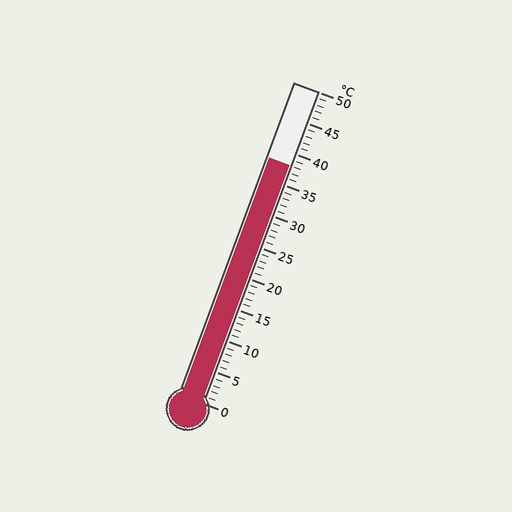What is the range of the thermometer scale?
The thermometer scale ranges from 0°C to 50°C.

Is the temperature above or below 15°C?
The temperature is above 15°C.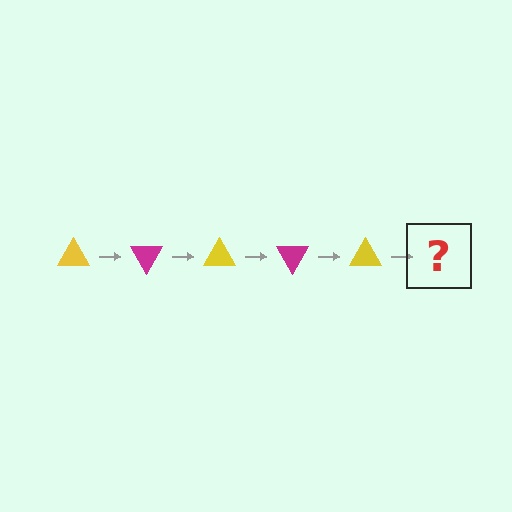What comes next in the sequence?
The next element should be a magenta triangle, rotated 300 degrees from the start.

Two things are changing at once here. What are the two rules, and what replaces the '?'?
The two rules are that it rotates 60 degrees each step and the color cycles through yellow and magenta. The '?' should be a magenta triangle, rotated 300 degrees from the start.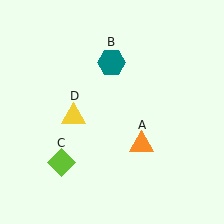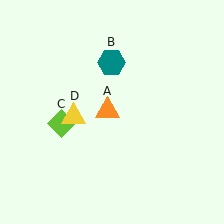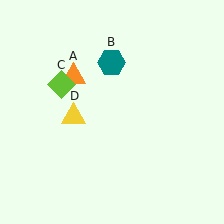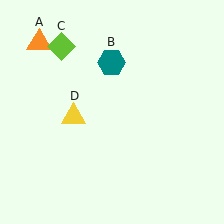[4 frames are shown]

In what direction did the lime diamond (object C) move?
The lime diamond (object C) moved up.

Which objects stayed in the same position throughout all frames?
Teal hexagon (object B) and yellow triangle (object D) remained stationary.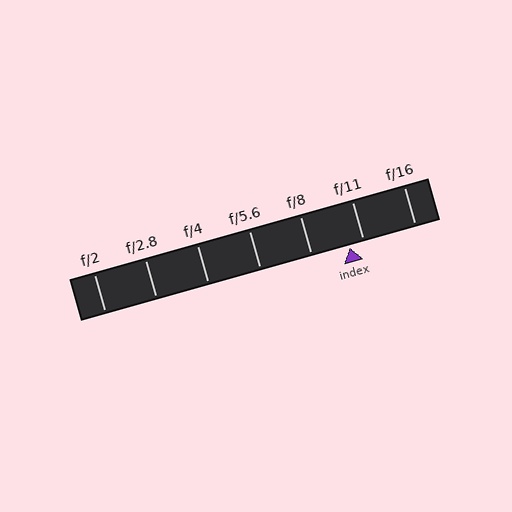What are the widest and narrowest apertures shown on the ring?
The widest aperture shown is f/2 and the narrowest is f/16.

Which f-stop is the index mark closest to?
The index mark is closest to f/11.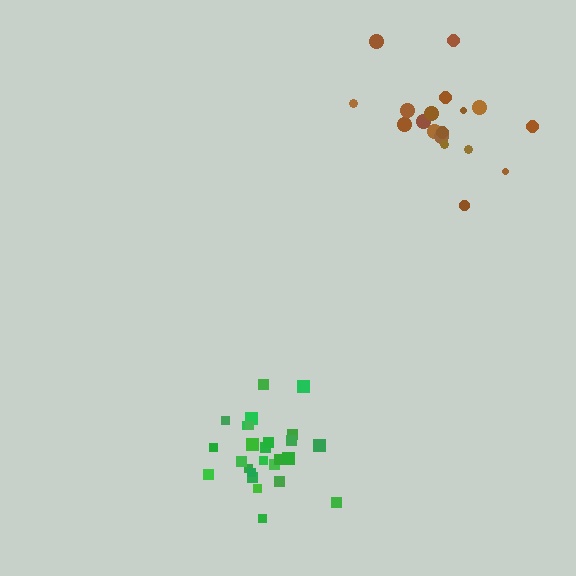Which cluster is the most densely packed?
Green.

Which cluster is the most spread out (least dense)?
Brown.